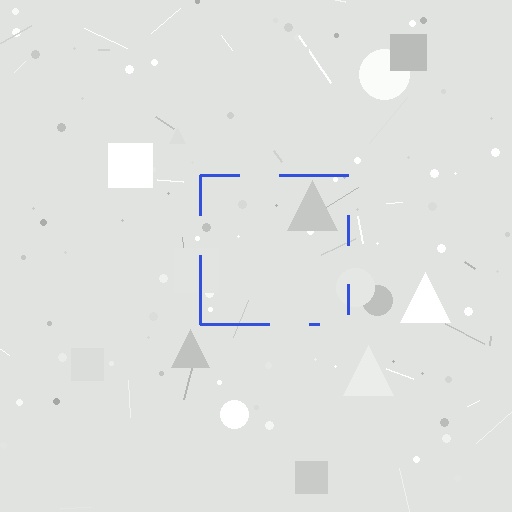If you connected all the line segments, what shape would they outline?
They would outline a square.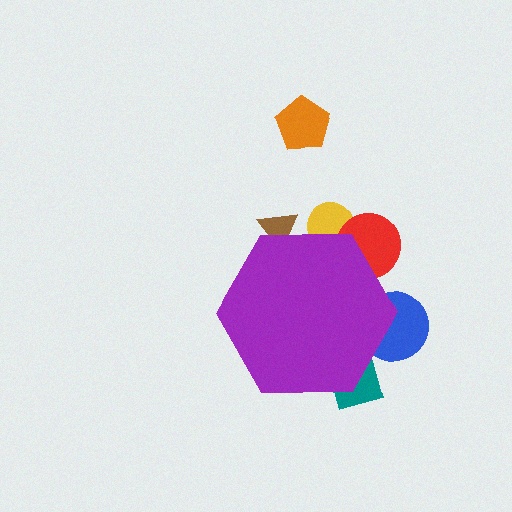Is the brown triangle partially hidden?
Yes, the brown triangle is partially hidden behind the purple hexagon.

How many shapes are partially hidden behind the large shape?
5 shapes are partially hidden.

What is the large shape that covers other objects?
A purple hexagon.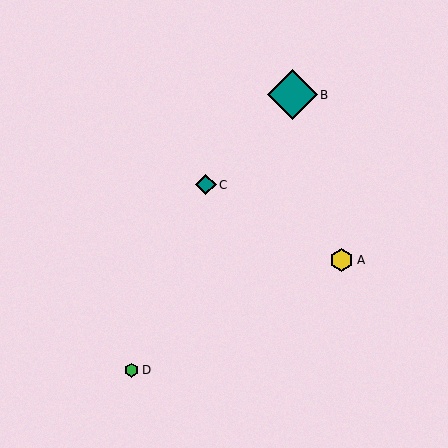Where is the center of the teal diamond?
The center of the teal diamond is at (206, 185).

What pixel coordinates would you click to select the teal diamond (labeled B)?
Click at (292, 95) to select the teal diamond B.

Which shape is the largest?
The teal diamond (labeled B) is the largest.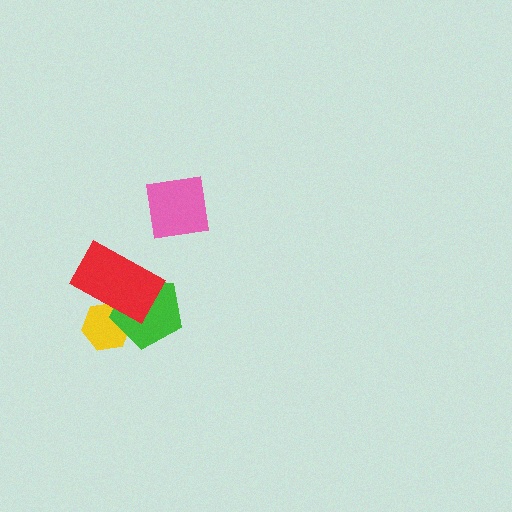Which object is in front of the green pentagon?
The red rectangle is in front of the green pentagon.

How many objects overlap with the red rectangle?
2 objects overlap with the red rectangle.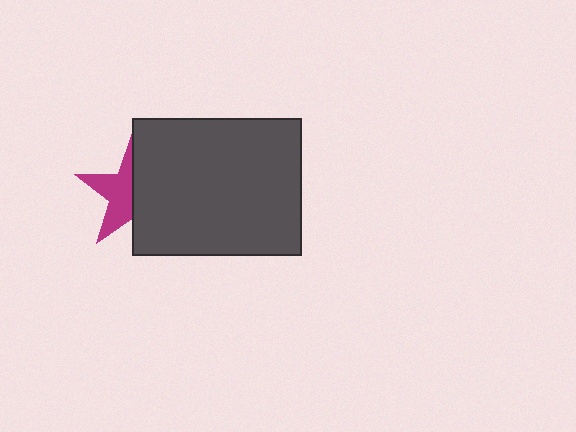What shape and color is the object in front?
The object in front is a dark gray rectangle.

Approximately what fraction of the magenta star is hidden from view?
Roughly 53% of the magenta star is hidden behind the dark gray rectangle.